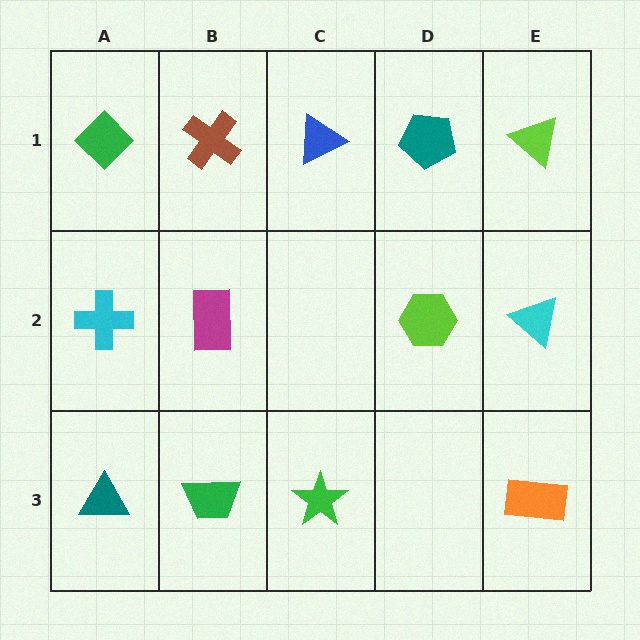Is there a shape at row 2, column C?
No, that cell is empty.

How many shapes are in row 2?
4 shapes.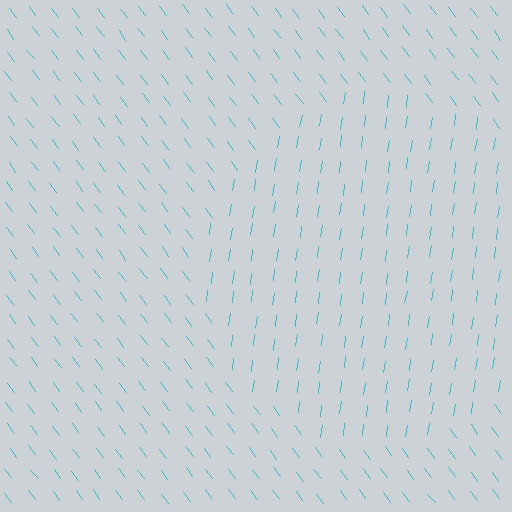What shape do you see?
I see a circle.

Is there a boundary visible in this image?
Yes, there is a texture boundary formed by a change in line orientation.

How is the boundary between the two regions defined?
The boundary is defined purely by a change in line orientation (approximately 45 degrees difference). All lines are the same color and thickness.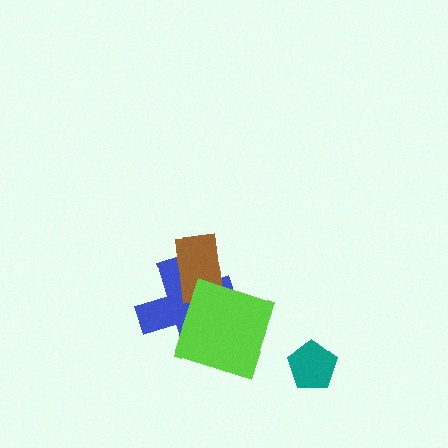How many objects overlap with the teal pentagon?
0 objects overlap with the teal pentagon.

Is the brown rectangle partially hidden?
Yes, it is partially covered by another shape.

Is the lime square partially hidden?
No, no other shape covers it.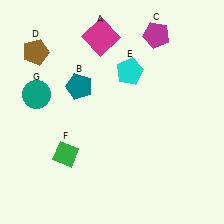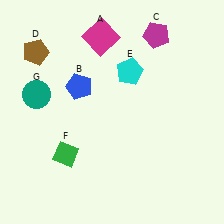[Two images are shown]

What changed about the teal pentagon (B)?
In Image 1, B is teal. In Image 2, it changed to blue.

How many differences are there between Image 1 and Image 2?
There is 1 difference between the two images.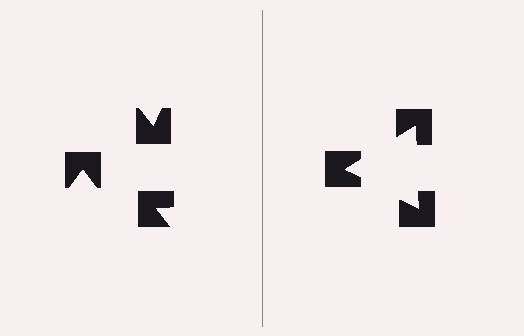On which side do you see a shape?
An illusory triangle appears on the right side. On the left side the wedge cuts are rotated, so no coherent shape forms.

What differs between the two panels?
The notched squares are positioned identically on both sides; only the wedge orientations differ. On the right they align to a triangle; on the left they are misaligned.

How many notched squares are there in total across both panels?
6 — 3 on each side.